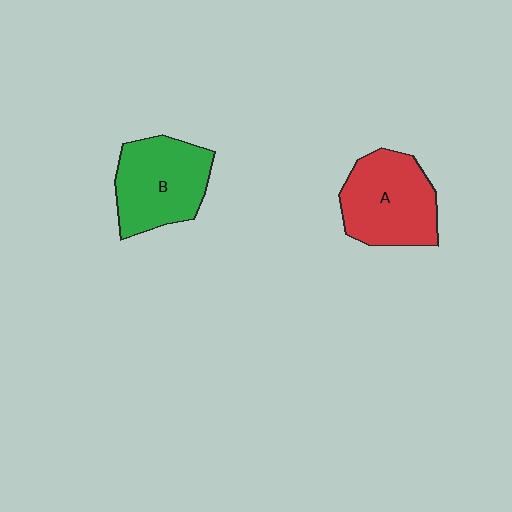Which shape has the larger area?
Shape A (red).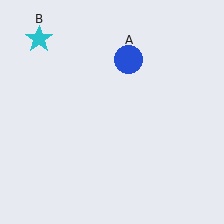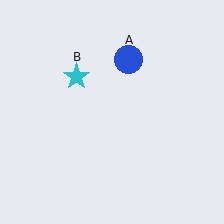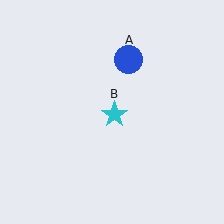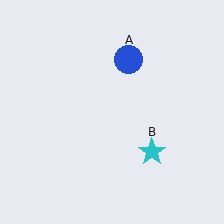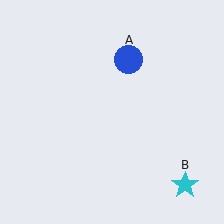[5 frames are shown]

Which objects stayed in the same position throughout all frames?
Blue circle (object A) remained stationary.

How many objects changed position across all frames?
1 object changed position: cyan star (object B).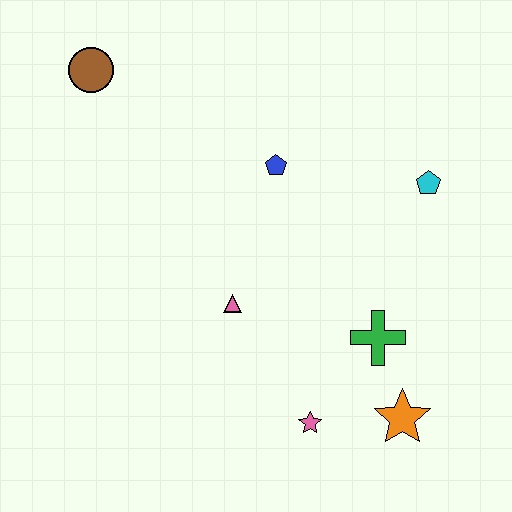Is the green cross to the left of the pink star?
No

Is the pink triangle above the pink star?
Yes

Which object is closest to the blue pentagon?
The pink triangle is closest to the blue pentagon.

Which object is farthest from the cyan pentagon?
The brown circle is farthest from the cyan pentagon.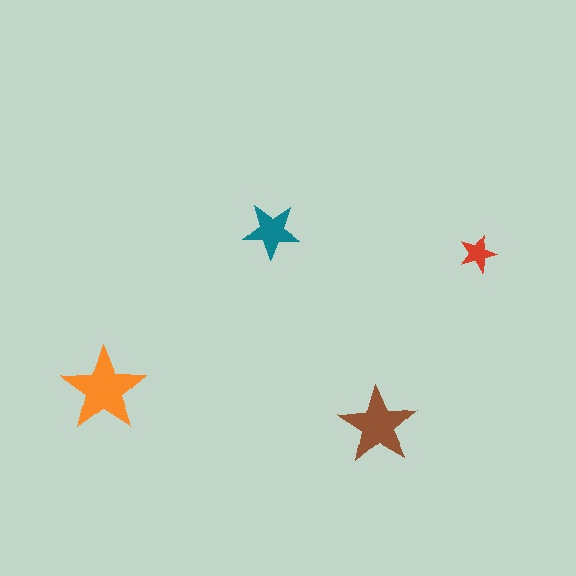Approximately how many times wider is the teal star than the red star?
About 1.5 times wider.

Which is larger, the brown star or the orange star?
The orange one.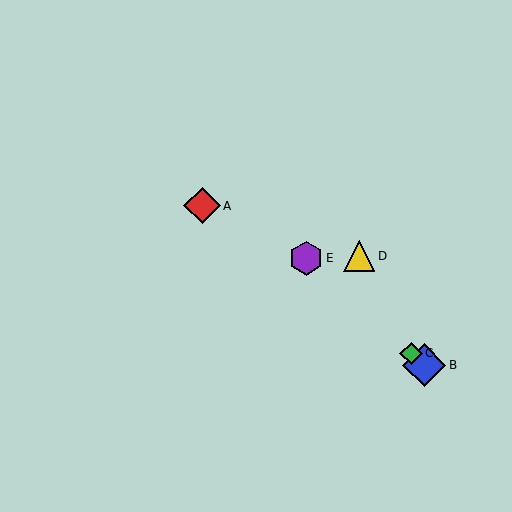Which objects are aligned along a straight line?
Objects B, C, E are aligned along a straight line.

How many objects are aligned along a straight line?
3 objects (B, C, E) are aligned along a straight line.